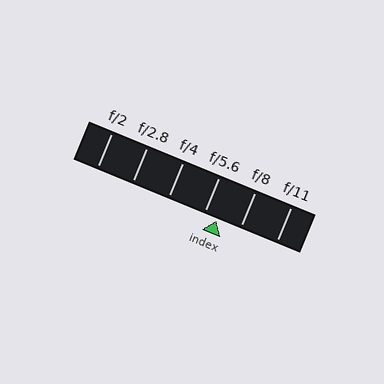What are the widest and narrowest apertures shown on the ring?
The widest aperture shown is f/2 and the narrowest is f/11.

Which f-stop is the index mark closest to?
The index mark is closest to f/5.6.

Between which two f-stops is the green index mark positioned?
The index mark is between f/5.6 and f/8.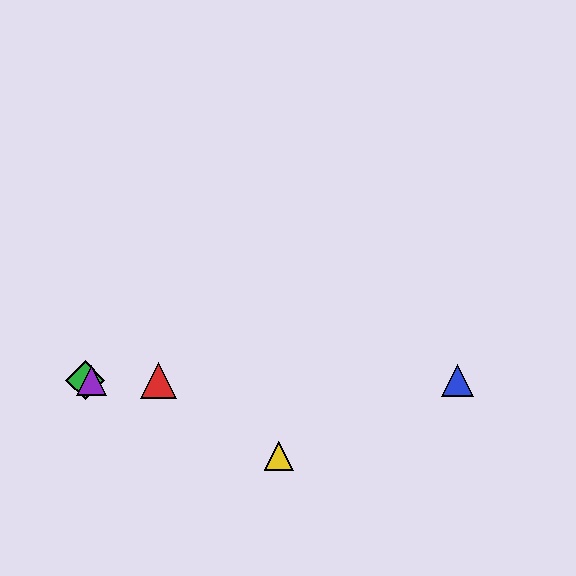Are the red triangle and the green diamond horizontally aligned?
Yes, both are at y≈380.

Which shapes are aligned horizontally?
The red triangle, the blue triangle, the green diamond, the purple triangle are aligned horizontally.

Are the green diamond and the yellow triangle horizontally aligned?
No, the green diamond is at y≈380 and the yellow triangle is at y≈456.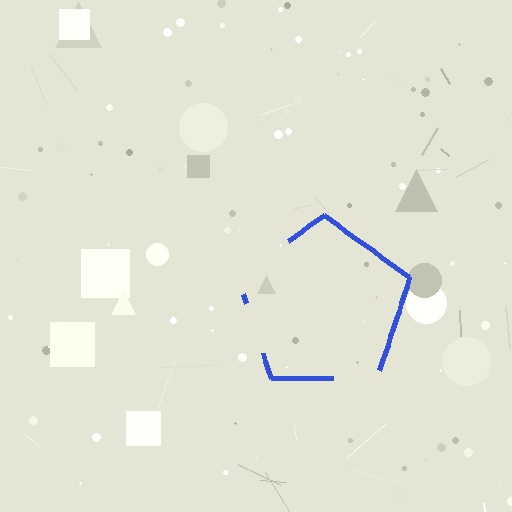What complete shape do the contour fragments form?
The contour fragments form a pentagon.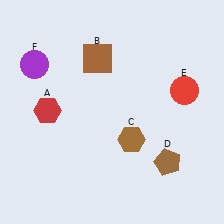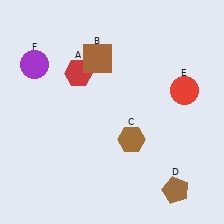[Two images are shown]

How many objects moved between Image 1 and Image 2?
2 objects moved between the two images.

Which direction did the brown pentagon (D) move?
The brown pentagon (D) moved down.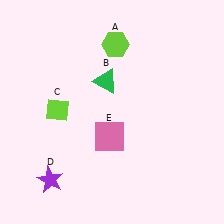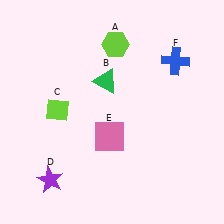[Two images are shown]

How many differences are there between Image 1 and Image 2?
There is 1 difference between the two images.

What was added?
A blue cross (F) was added in Image 2.